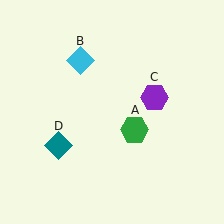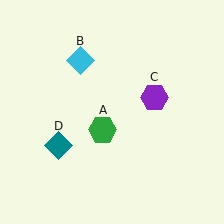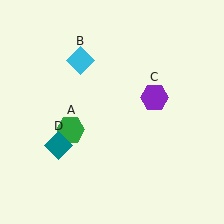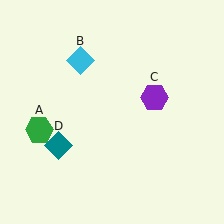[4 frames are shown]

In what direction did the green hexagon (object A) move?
The green hexagon (object A) moved left.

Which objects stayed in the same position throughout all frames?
Cyan diamond (object B) and purple hexagon (object C) and teal diamond (object D) remained stationary.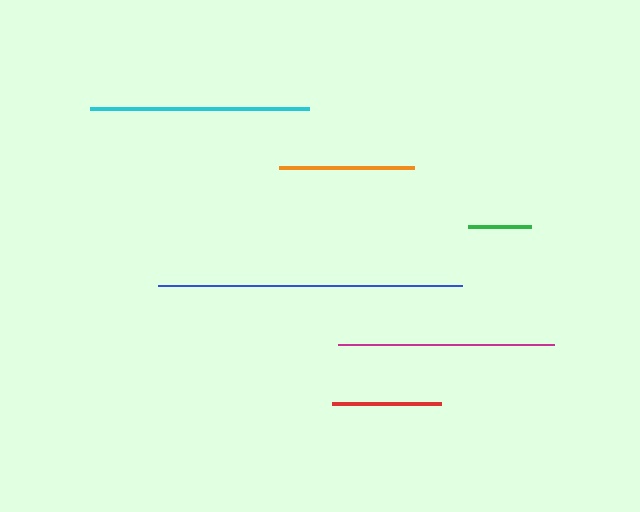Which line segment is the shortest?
The green line is the shortest at approximately 63 pixels.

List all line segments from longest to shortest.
From longest to shortest: blue, cyan, magenta, orange, red, green.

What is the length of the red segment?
The red segment is approximately 109 pixels long.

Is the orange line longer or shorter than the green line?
The orange line is longer than the green line.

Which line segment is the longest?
The blue line is the longest at approximately 303 pixels.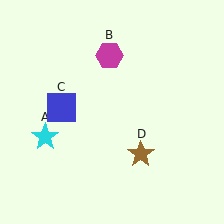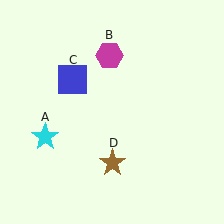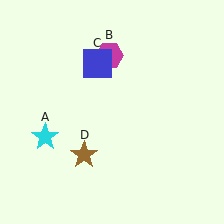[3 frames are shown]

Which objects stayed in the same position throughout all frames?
Cyan star (object A) and magenta hexagon (object B) remained stationary.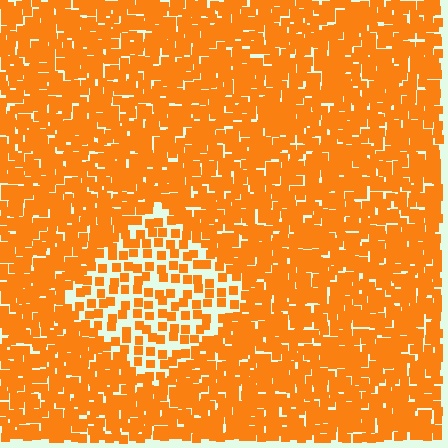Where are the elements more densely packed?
The elements are more densely packed outside the diamond boundary.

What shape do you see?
I see a diamond.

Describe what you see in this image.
The image contains small orange elements arranged at two different densities. A diamond-shaped region is visible where the elements are less densely packed than the surrounding area.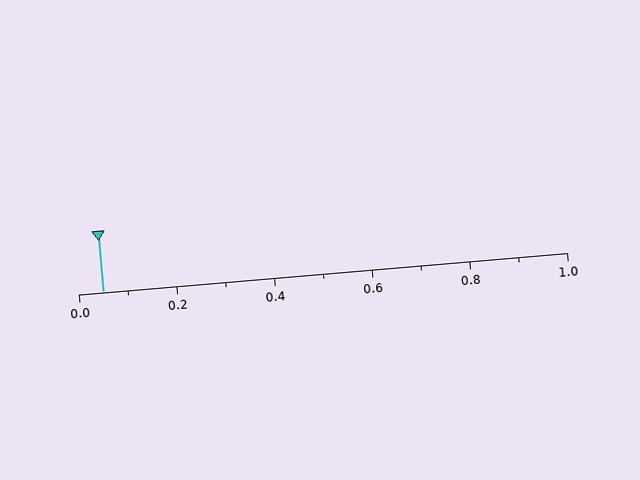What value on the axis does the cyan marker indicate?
The marker indicates approximately 0.05.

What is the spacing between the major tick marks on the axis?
The major ticks are spaced 0.2 apart.